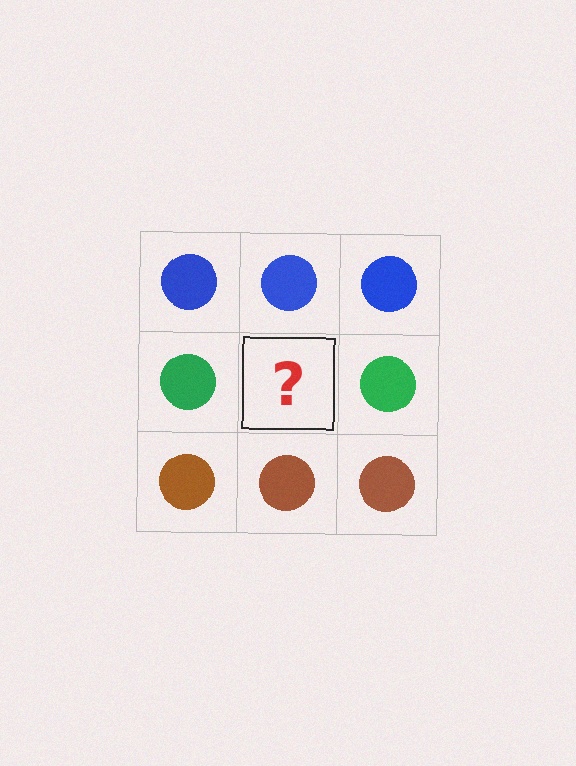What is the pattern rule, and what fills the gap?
The rule is that each row has a consistent color. The gap should be filled with a green circle.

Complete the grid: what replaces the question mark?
The question mark should be replaced with a green circle.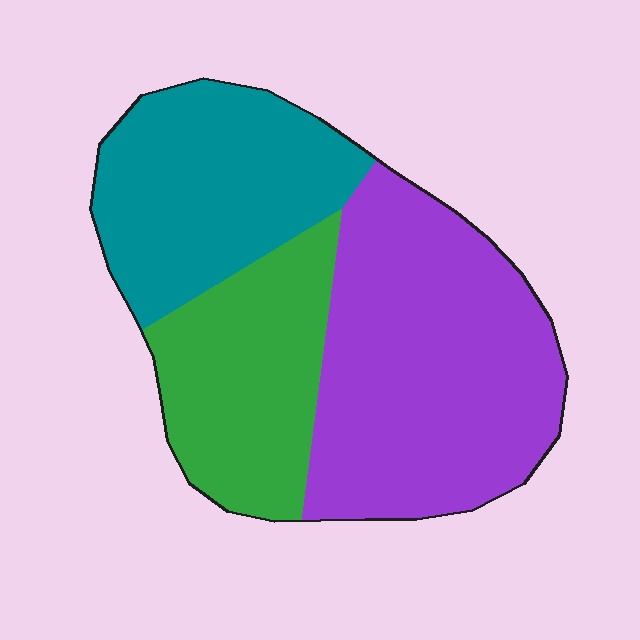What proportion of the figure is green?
Green takes up about one quarter (1/4) of the figure.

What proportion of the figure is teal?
Teal takes up about one third (1/3) of the figure.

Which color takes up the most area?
Purple, at roughly 45%.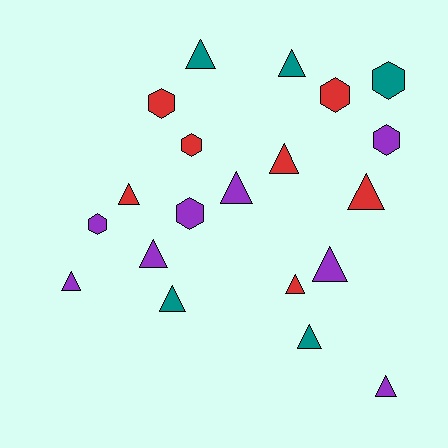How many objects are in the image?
There are 20 objects.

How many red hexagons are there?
There are 3 red hexagons.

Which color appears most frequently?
Purple, with 8 objects.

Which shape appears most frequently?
Triangle, with 13 objects.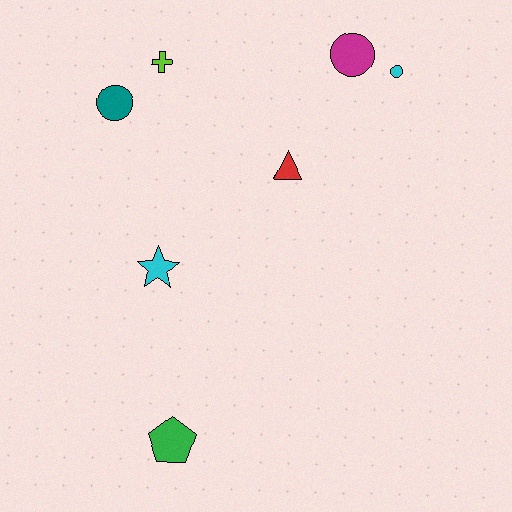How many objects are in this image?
There are 7 objects.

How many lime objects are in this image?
There is 1 lime object.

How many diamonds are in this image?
There are no diamonds.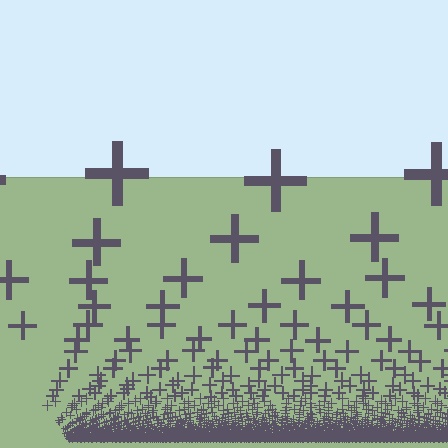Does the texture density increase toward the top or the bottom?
Density increases toward the bottom.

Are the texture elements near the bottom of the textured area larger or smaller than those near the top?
Smaller. The gradient is inverted — elements near the bottom are smaller and denser.